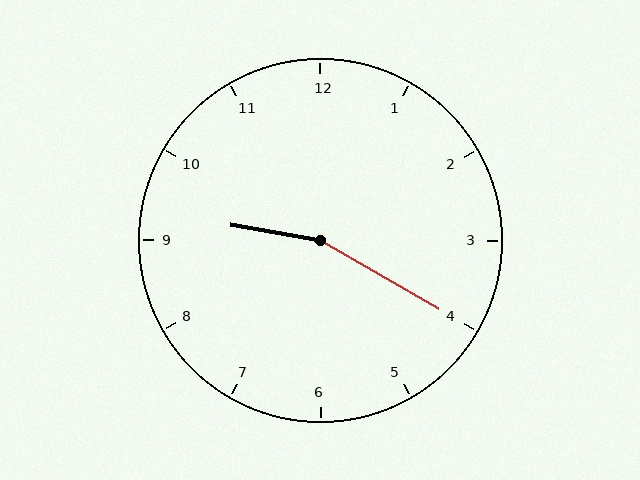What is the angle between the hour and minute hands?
Approximately 160 degrees.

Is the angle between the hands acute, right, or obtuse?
It is obtuse.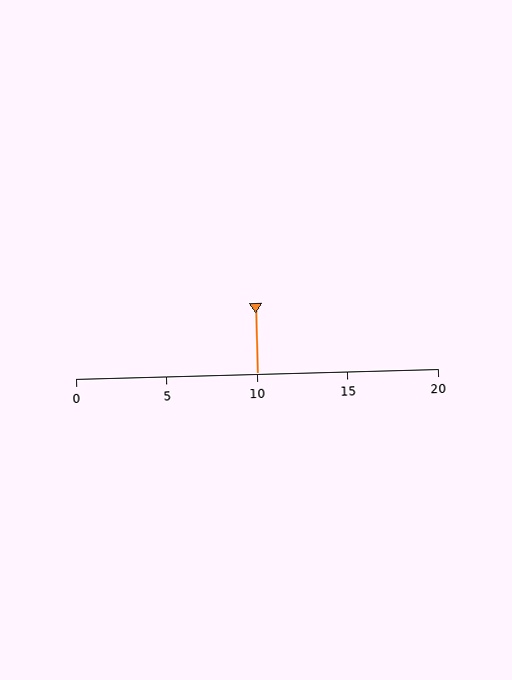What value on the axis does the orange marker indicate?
The marker indicates approximately 10.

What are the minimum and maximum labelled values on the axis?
The axis runs from 0 to 20.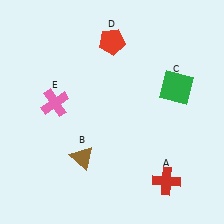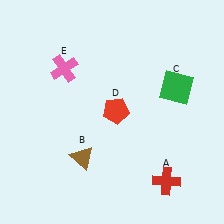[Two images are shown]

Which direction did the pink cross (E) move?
The pink cross (E) moved up.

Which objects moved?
The objects that moved are: the red pentagon (D), the pink cross (E).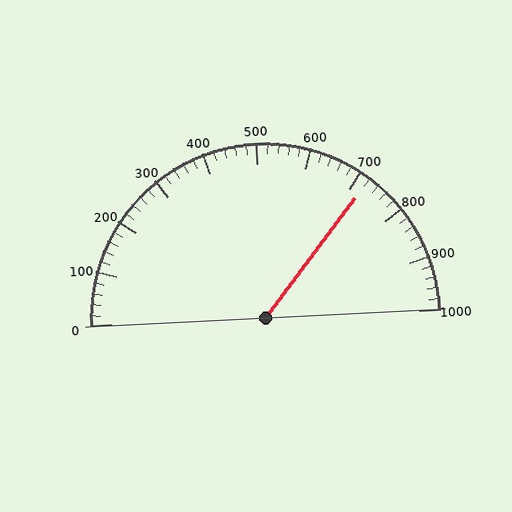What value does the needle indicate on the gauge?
The needle indicates approximately 720.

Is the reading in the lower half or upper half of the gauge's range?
The reading is in the upper half of the range (0 to 1000).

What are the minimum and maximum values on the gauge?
The gauge ranges from 0 to 1000.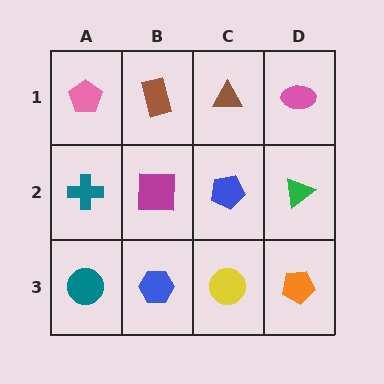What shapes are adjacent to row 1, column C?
A blue pentagon (row 2, column C), a brown rectangle (row 1, column B), a pink ellipse (row 1, column D).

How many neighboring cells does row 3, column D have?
2.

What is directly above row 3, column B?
A magenta square.